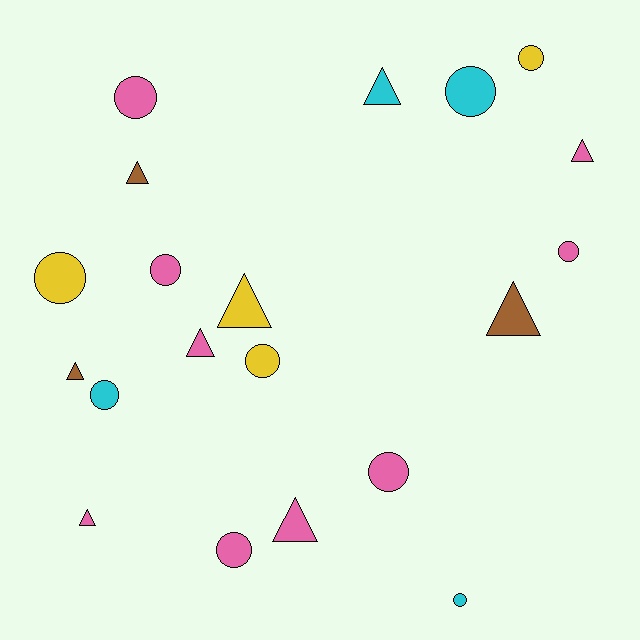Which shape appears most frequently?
Circle, with 11 objects.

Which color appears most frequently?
Pink, with 9 objects.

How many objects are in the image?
There are 20 objects.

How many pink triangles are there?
There are 4 pink triangles.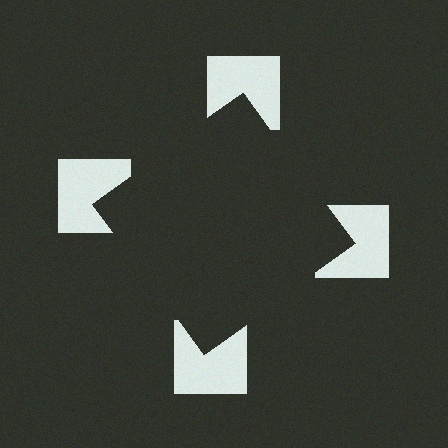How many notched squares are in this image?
There are 4 — one at each vertex of the illusory square.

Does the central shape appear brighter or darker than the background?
It typically appears slightly darker than the background, even though no actual brightness change is drawn.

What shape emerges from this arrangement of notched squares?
An illusory square — its edges are inferred from the aligned wedge cuts in the notched squares, not physically drawn.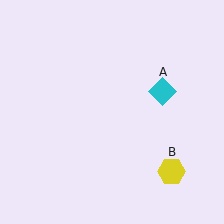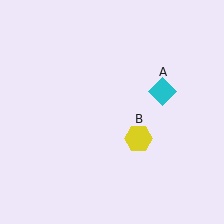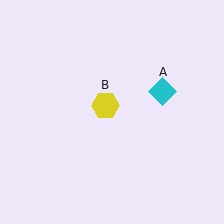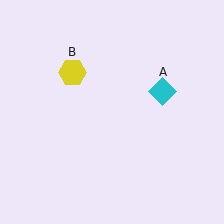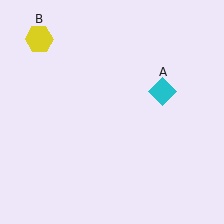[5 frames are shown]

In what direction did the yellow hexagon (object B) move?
The yellow hexagon (object B) moved up and to the left.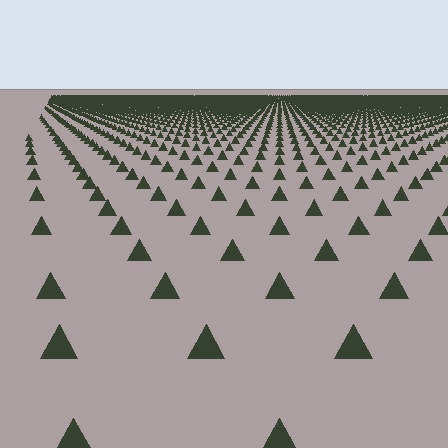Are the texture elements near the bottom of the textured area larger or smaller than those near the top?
Larger. Near the bottom, elements are closer to the viewer and appear at a bigger on-screen size.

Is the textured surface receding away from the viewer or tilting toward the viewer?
The surface is receding away from the viewer. Texture elements get smaller and denser toward the top.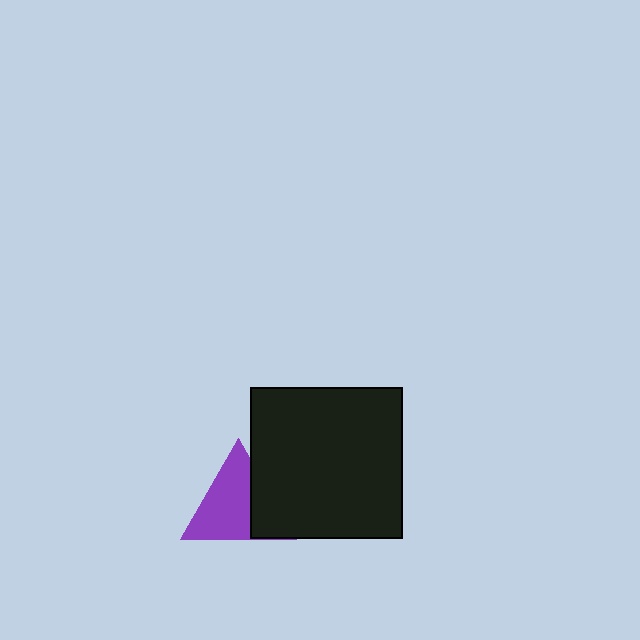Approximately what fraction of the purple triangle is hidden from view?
Roughly 33% of the purple triangle is hidden behind the black square.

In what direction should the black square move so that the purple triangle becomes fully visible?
The black square should move right. That is the shortest direction to clear the overlap and leave the purple triangle fully visible.